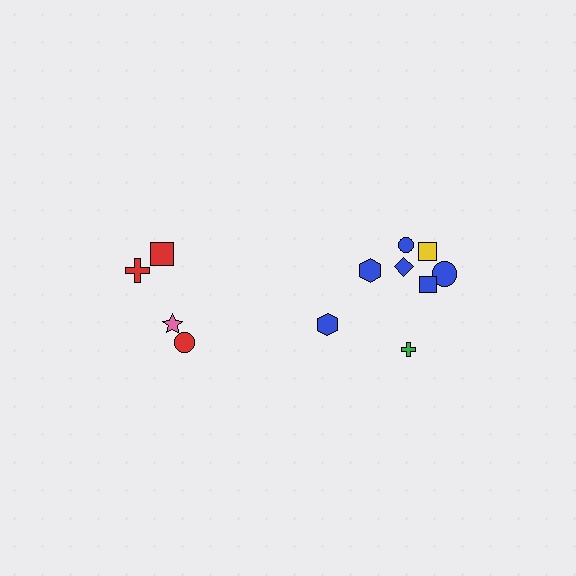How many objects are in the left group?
There are 4 objects.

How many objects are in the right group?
There are 8 objects.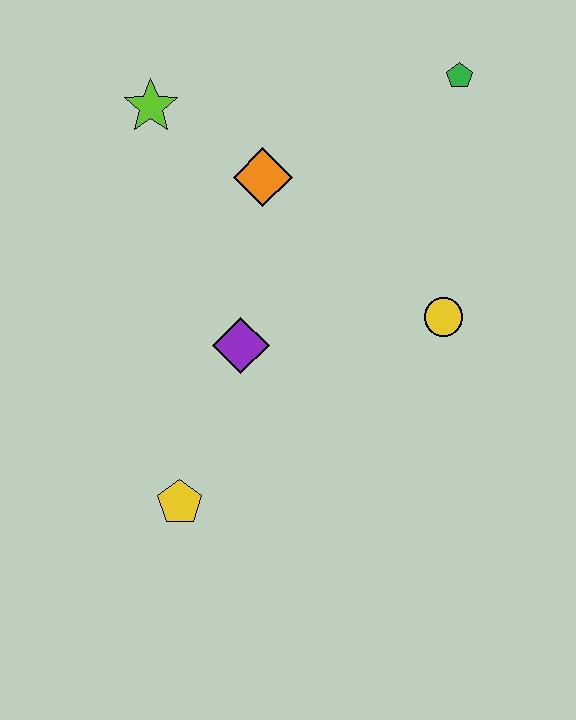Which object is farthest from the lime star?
The yellow pentagon is farthest from the lime star.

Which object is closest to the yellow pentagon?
The purple diamond is closest to the yellow pentagon.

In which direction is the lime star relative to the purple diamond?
The lime star is above the purple diamond.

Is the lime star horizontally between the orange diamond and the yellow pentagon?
No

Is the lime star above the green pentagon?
No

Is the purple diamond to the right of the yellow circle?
No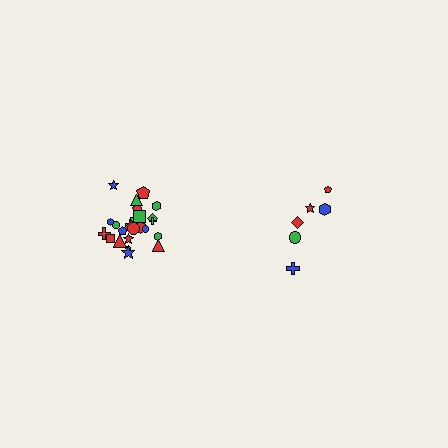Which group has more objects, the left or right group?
The left group.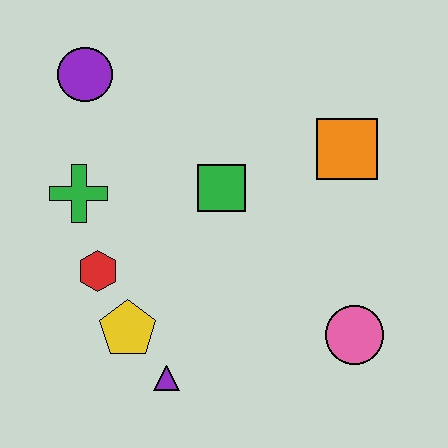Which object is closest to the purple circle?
The green cross is closest to the purple circle.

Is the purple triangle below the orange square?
Yes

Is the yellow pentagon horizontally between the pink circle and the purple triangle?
No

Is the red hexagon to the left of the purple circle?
No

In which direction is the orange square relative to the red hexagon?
The orange square is to the right of the red hexagon.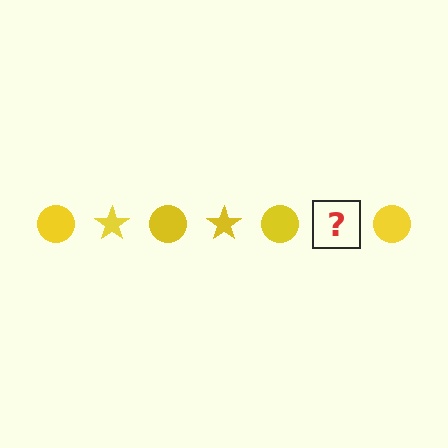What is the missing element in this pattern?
The missing element is a yellow star.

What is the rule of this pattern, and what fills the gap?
The rule is that the pattern cycles through circle, star shapes in yellow. The gap should be filled with a yellow star.